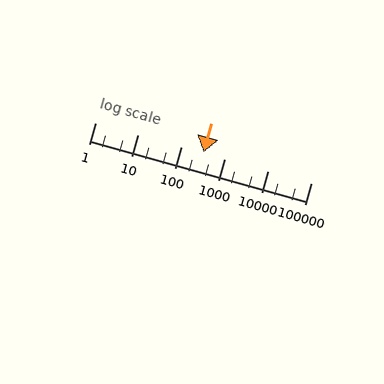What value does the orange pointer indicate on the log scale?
The pointer indicates approximately 320.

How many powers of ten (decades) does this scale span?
The scale spans 5 decades, from 1 to 100000.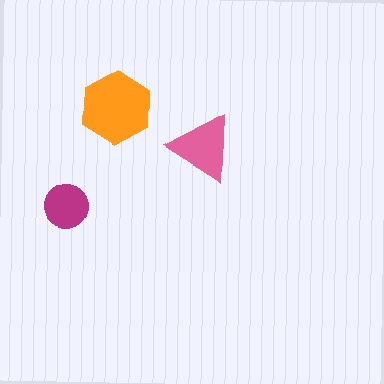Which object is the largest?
The orange hexagon.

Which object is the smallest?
The magenta circle.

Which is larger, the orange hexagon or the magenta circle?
The orange hexagon.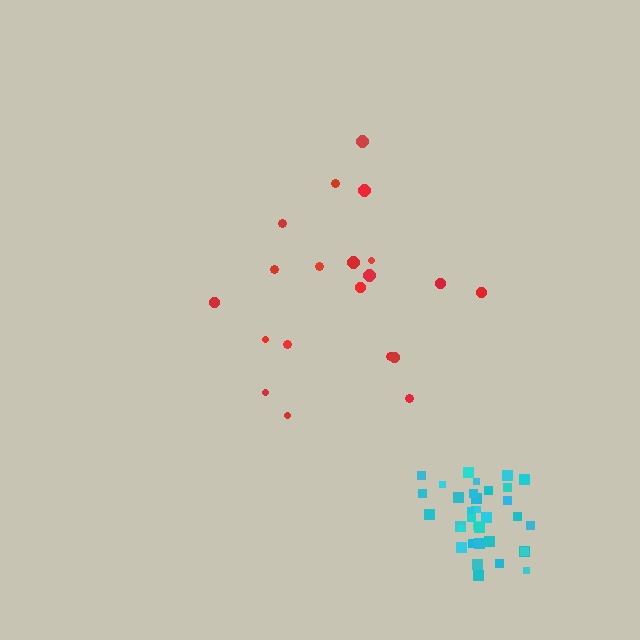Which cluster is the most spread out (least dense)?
Red.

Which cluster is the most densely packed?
Cyan.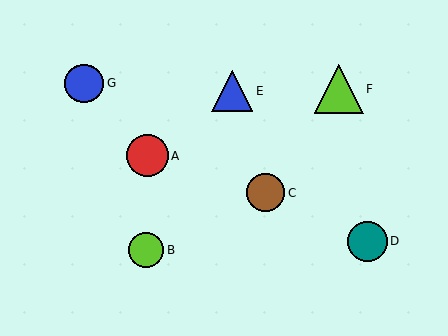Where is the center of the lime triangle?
The center of the lime triangle is at (339, 89).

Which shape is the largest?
The lime triangle (labeled F) is the largest.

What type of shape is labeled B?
Shape B is a lime circle.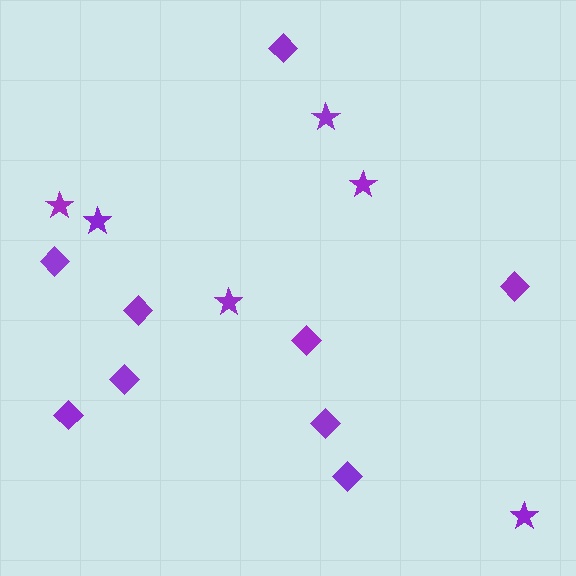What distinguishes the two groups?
There are 2 groups: one group of stars (6) and one group of diamonds (9).